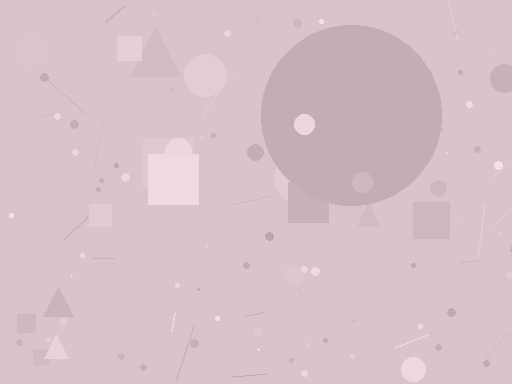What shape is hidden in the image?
A circle is hidden in the image.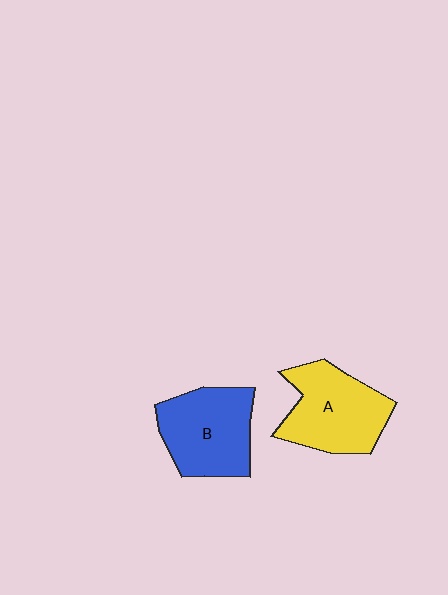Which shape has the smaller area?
Shape B (blue).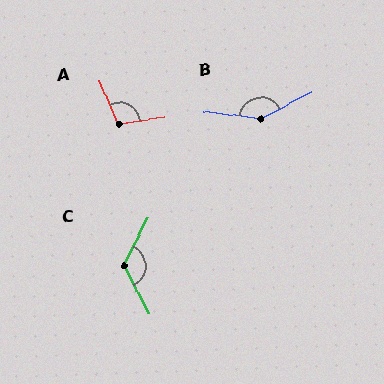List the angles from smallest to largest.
A (105°), C (126°), B (145°).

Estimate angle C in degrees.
Approximately 126 degrees.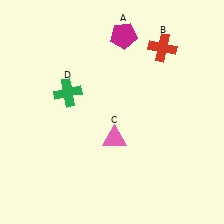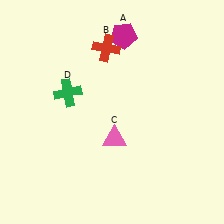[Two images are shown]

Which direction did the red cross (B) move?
The red cross (B) moved left.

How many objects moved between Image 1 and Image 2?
1 object moved between the two images.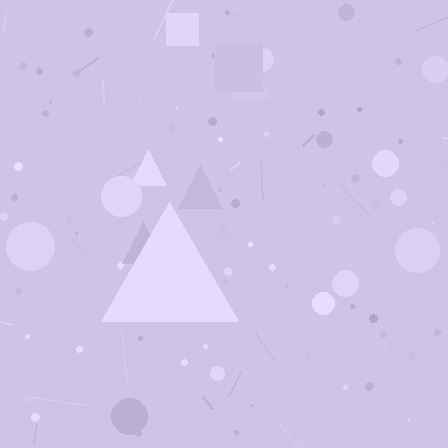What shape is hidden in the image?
A triangle is hidden in the image.